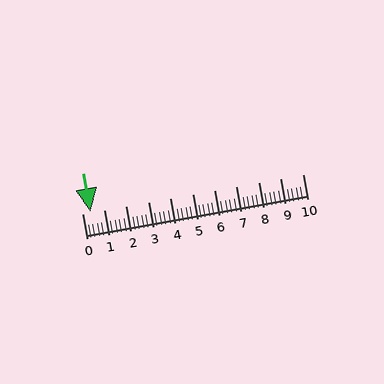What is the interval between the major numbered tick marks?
The major tick marks are spaced 1 units apart.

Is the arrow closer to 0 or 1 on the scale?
The arrow is closer to 0.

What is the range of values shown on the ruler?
The ruler shows values from 0 to 10.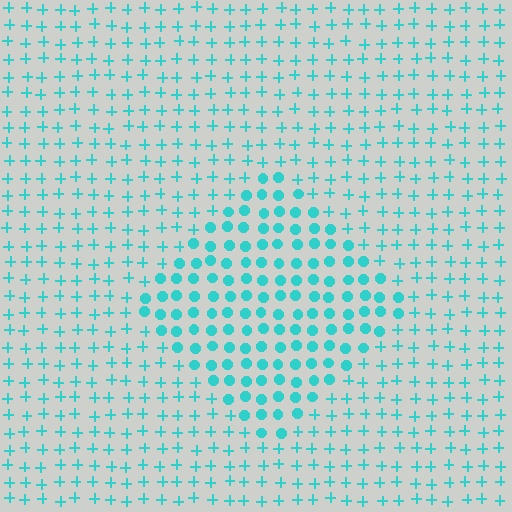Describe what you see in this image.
The image is filled with small cyan elements arranged in a uniform grid. A diamond-shaped region contains circles, while the surrounding area contains plus signs. The boundary is defined purely by the change in element shape.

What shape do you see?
I see a diamond.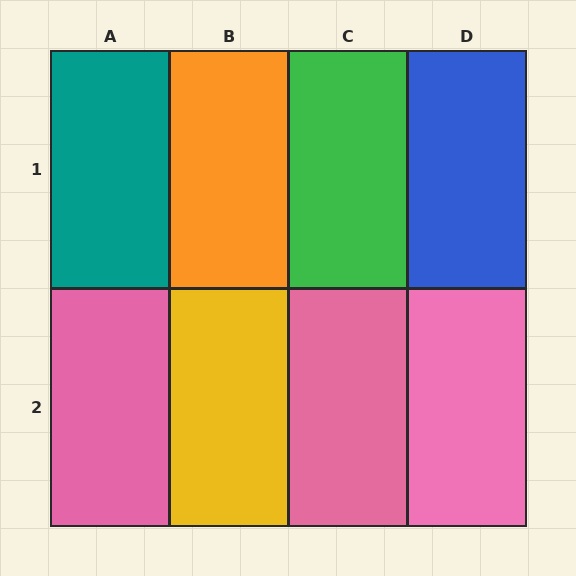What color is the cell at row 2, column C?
Pink.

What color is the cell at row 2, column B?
Yellow.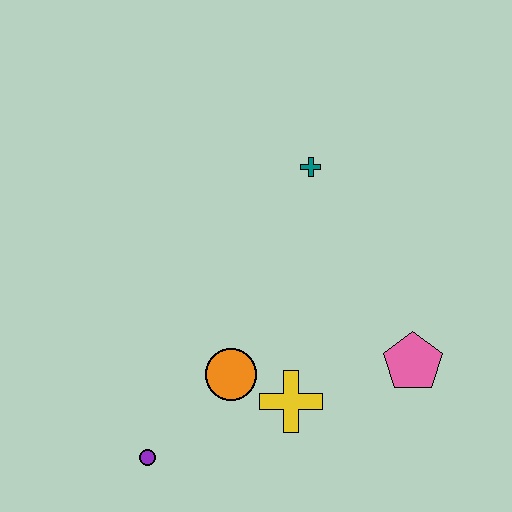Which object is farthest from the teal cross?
The purple circle is farthest from the teal cross.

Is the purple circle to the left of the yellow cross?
Yes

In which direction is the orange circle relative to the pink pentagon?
The orange circle is to the left of the pink pentagon.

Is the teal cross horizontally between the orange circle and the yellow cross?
No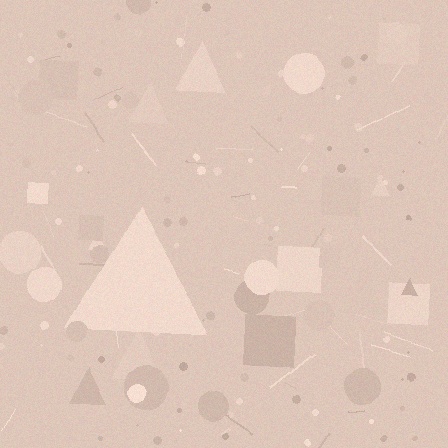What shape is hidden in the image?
A triangle is hidden in the image.